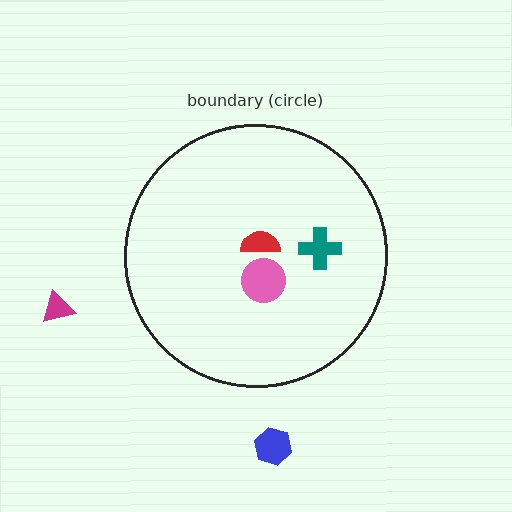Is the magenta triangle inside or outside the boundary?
Outside.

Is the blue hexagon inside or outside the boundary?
Outside.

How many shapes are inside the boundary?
3 inside, 2 outside.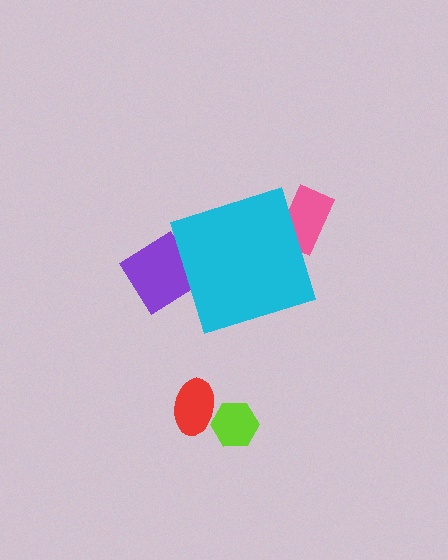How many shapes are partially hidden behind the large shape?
2 shapes are partially hidden.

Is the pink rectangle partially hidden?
Yes, the pink rectangle is partially hidden behind the cyan diamond.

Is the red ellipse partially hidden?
No, the red ellipse is fully visible.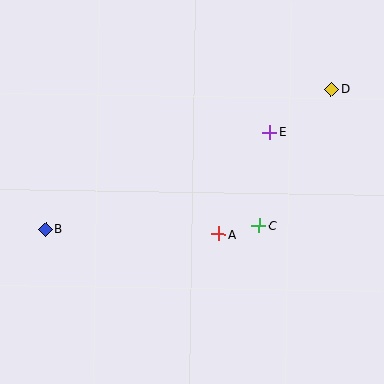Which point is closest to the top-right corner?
Point D is closest to the top-right corner.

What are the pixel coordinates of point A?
Point A is at (219, 234).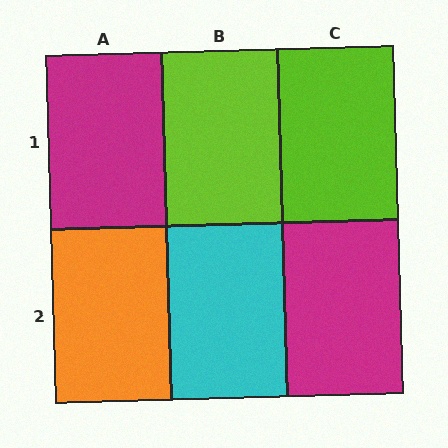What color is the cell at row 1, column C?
Lime.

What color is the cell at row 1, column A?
Magenta.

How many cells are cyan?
1 cell is cyan.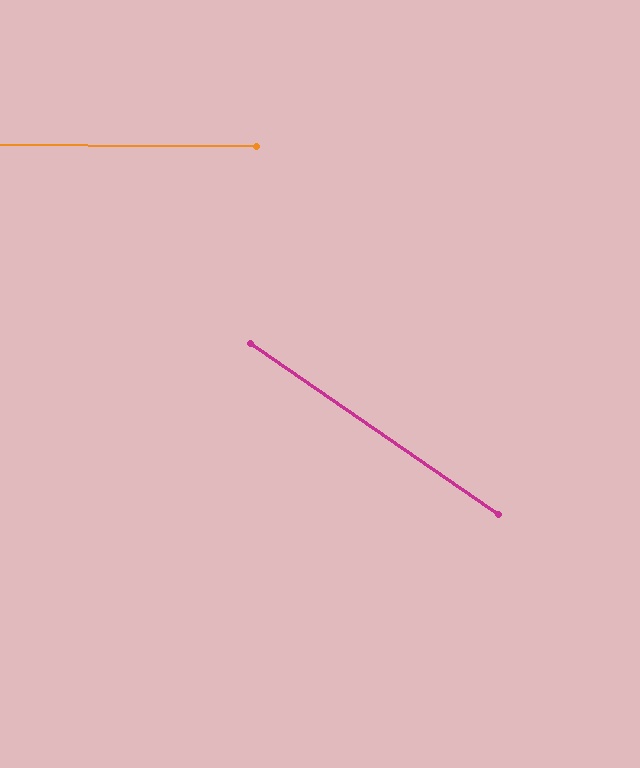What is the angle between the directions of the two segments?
Approximately 34 degrees.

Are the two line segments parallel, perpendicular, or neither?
Neither parallel nor perpendicular — they differ by about 34°.